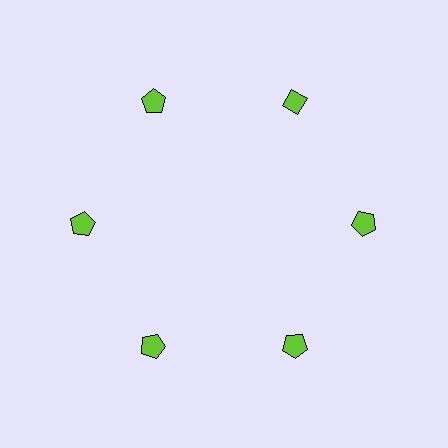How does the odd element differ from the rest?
It has a different shape: diamond instead of pentagon.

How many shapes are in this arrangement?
There are 6 shapes arranged in a ring pattern.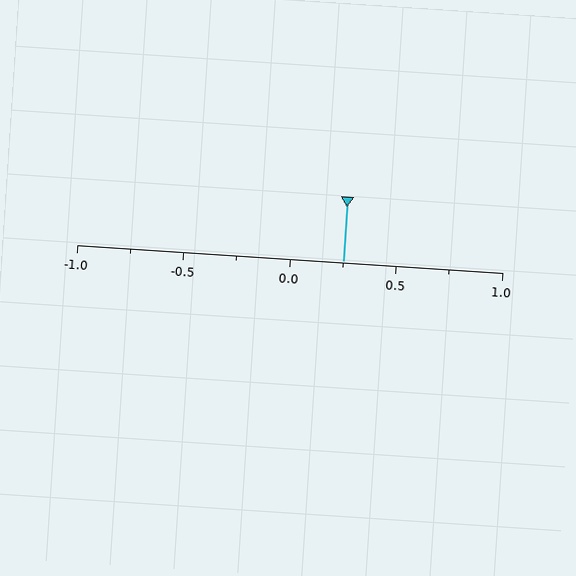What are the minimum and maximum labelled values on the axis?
The axis runs from -1.0 to 1.0.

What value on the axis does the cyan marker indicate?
The marker indicates approximately 0.25.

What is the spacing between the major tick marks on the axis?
The major ticks are spaced 0.5 apart.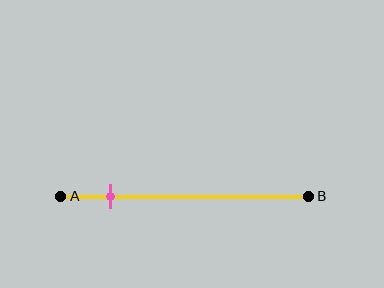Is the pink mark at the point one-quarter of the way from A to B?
No, the mark is at about 20% from A, not at the 25% one-quarter point.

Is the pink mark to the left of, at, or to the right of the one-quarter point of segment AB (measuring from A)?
The pink mark is to the left of the one-quarter point of segment AB.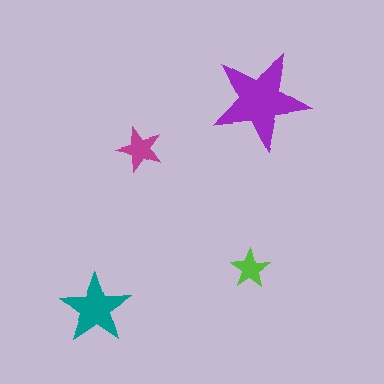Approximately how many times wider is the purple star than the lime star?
About 2.5 times wider.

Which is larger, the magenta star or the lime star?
The magenta one.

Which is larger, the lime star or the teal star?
The teal one.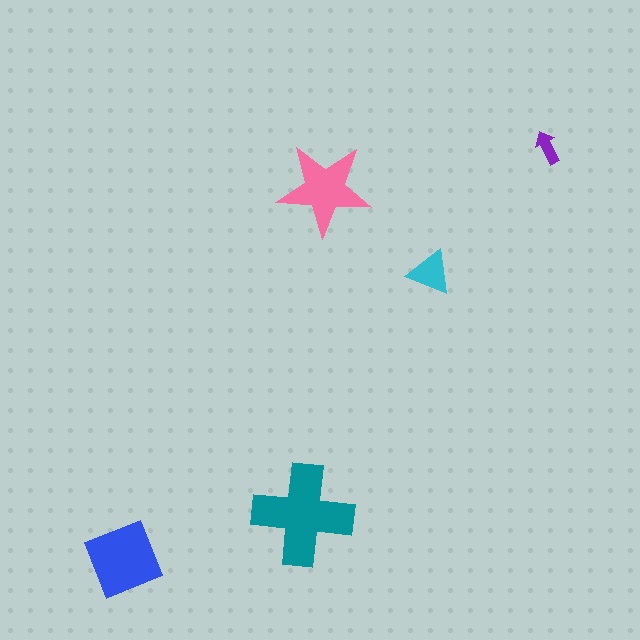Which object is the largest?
The teal cross.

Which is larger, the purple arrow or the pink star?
The pink star.